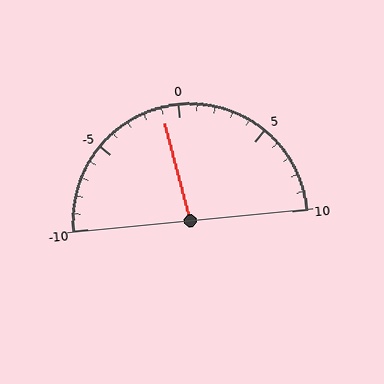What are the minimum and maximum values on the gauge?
The gauge ranges from -10 to 10.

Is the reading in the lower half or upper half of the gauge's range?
The reading is in the lower half of the range (-10 to 10).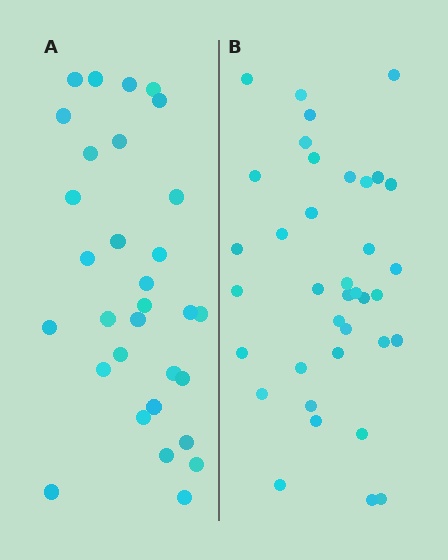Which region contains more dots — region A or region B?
Region B (the right region) has more dots.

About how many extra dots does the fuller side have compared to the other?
Region B has about 6 more dots than region A.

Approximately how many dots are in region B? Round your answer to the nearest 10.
About 40 dots. (The exact count is 37, which rounds to 40.)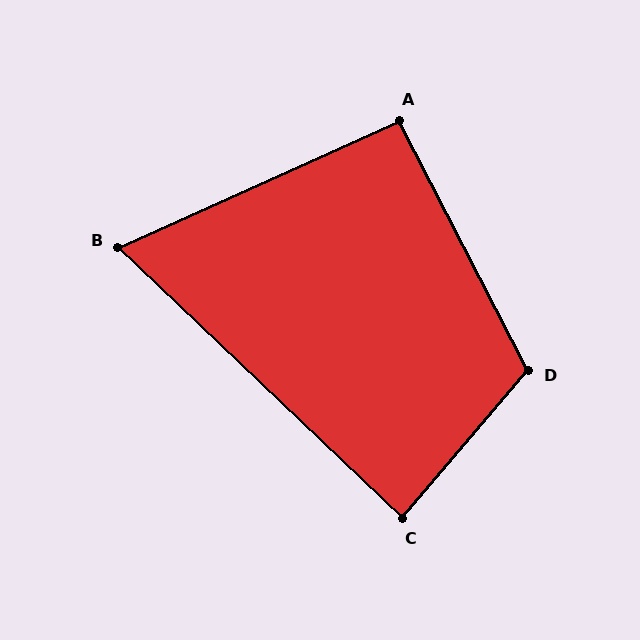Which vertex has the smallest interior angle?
B, at approximately 68 degrees.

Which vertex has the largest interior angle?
D, at approximately 112 degrees.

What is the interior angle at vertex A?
Approximately 93 degrees (approximately right).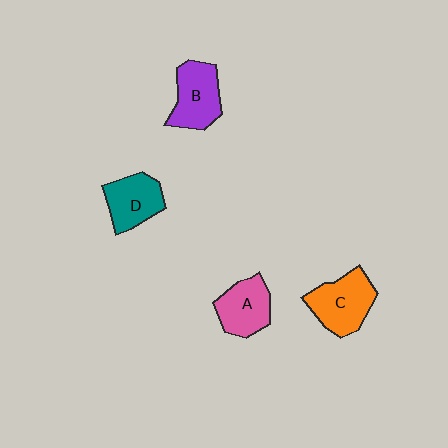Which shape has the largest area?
Shape C (orange).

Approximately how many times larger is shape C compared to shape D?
Approximately 1.2 times.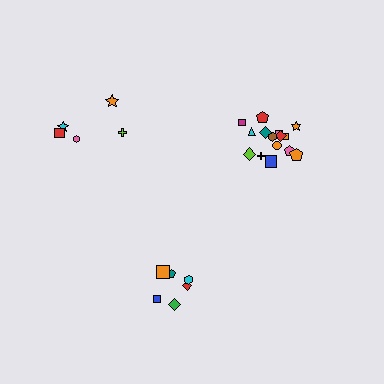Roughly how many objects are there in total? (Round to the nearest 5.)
Roughly 25 objects in total.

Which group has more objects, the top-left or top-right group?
The top-right group.